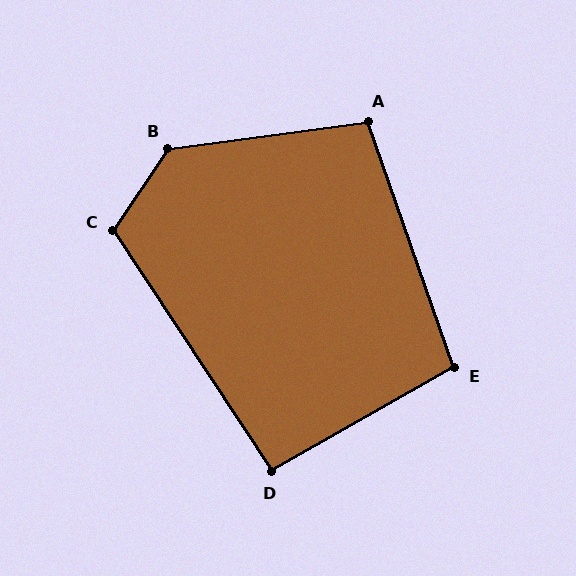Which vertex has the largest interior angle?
B, at approximately 131 degrees.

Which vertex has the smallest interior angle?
D, at approximately 94 degrees.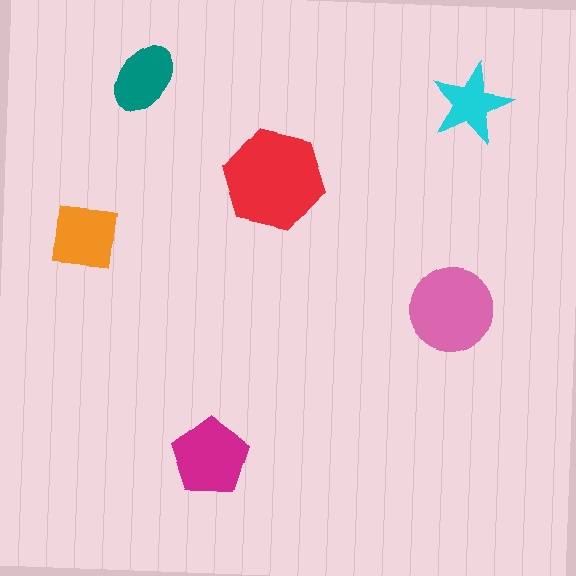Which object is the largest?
The red hexagon.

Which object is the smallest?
The cyan star.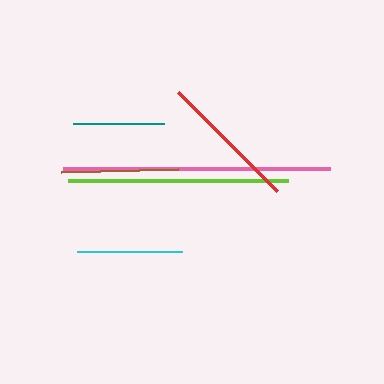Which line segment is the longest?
The pink line is the longest at approximately 267 pixels.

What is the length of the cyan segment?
The cyan segment is approximately 105 pixels long.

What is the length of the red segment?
The red segment is approximately 140 pixels long.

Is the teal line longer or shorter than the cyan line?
The cyan line is longer than the teal line.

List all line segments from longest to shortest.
From longest to shortest: pink, lime, red, brown, cyan, teal.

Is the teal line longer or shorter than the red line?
The red line is longer than the teal line.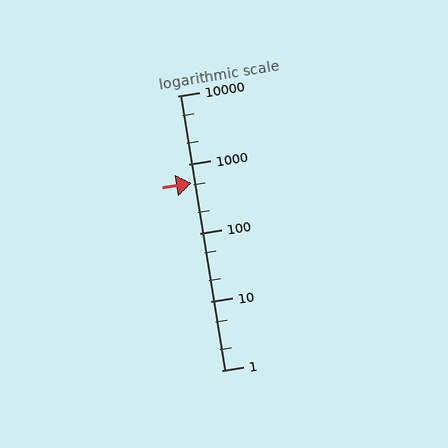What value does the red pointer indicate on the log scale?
The pointer indicates approximately 530.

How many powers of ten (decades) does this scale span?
The scale spans 4 decades, from 1 to 10000.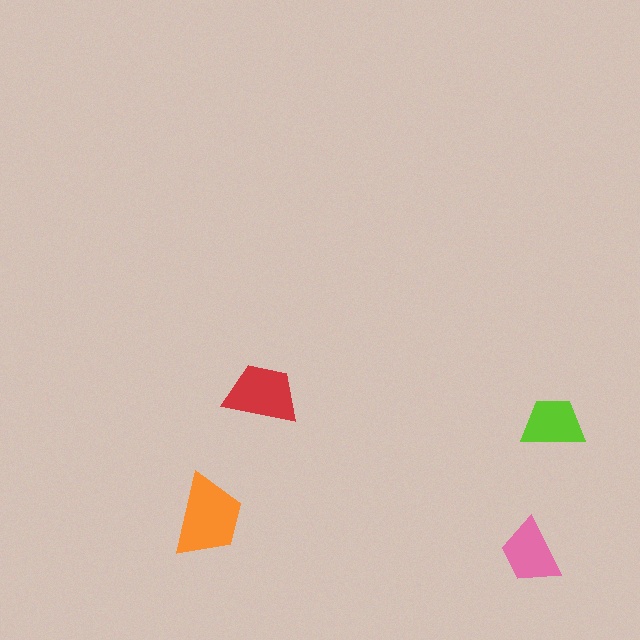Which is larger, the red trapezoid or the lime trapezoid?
The red one.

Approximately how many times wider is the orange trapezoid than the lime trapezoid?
About 1.5 times wider.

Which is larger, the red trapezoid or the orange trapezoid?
The orange one.